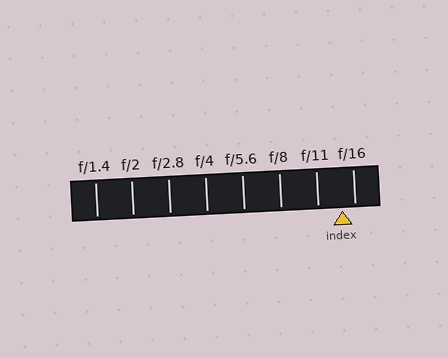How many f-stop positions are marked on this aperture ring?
There are 8 f-stop positions marked.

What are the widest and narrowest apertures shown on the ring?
The widest aperture shown is f/1.4 and the narrowest is f/16.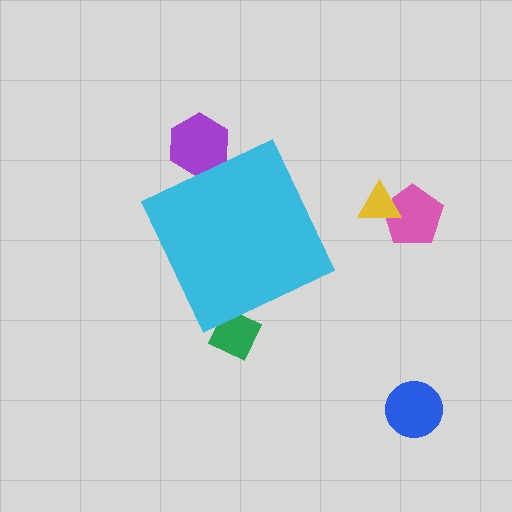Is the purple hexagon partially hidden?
Yes, the purple hexagon is partially hidden behind the cyan diamond.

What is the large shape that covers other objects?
A cyan diamond.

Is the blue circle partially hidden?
No, the blue circle is fully visible.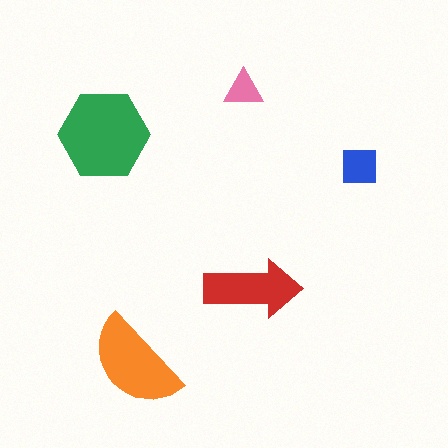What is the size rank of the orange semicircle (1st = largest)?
2nd.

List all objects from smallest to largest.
The pink triangle, the blue square, the red arrow, the orange semicircle, the green hexagon.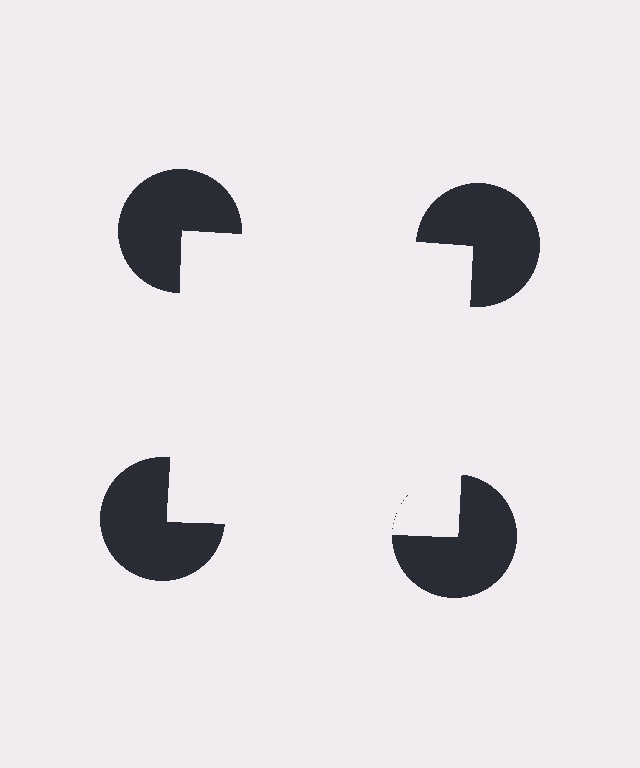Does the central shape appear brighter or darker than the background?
It typically appears slightly brighter than the background, even though no actual brightness change is drawn.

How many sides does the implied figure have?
4 sides.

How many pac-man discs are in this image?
There are 4 — one at each vertex of the illusory square.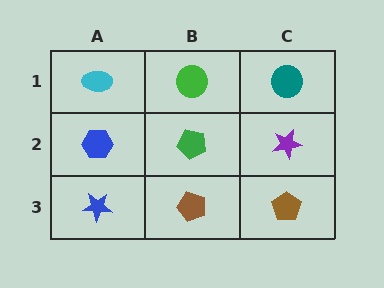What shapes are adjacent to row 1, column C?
A purple star (row 2, column C), a green circle (row 1, column B).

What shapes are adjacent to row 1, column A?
A blue hexagon (row 2, column A), a green circle (row 1, column B).